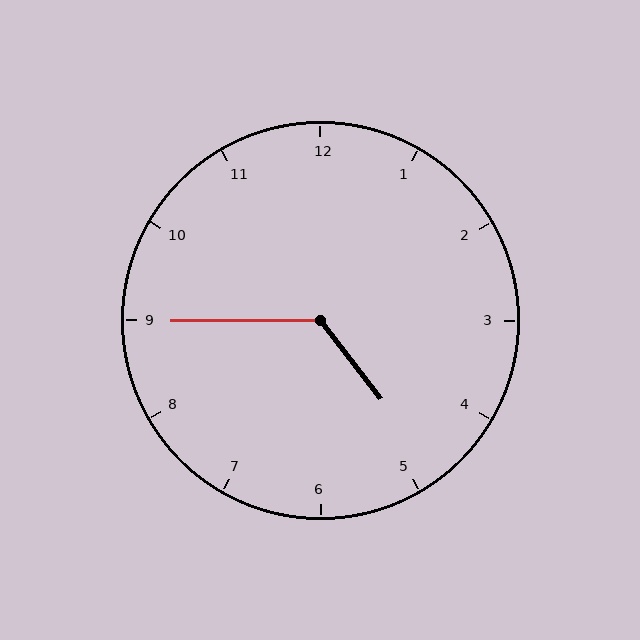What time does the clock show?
4:45.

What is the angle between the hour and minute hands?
Approximately 128 degrees.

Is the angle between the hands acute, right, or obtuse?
It is obtuse.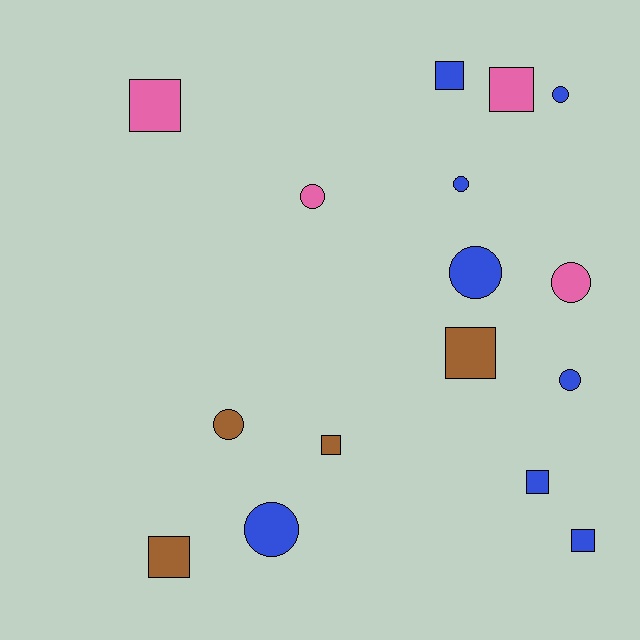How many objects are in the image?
There are 16 objects.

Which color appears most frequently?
Blue, with 8 objects.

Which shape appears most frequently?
Square, with 8 objects.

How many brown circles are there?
There is 1 brown circle.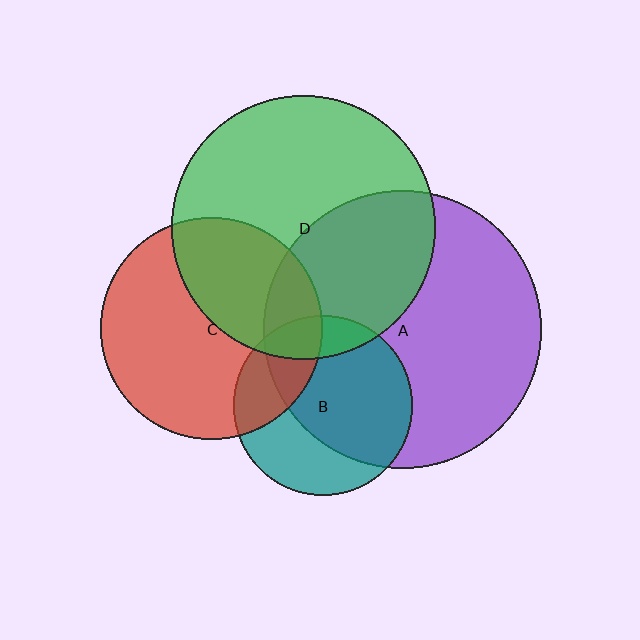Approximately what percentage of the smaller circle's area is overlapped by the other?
Approximately 15%.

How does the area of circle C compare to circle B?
Approximately 1.5 times.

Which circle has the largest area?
Circle A (purple).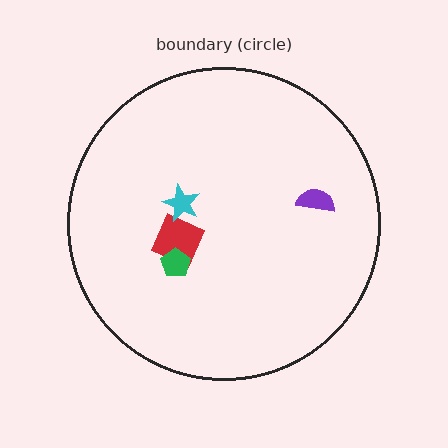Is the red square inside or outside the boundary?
Inside.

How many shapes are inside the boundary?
4 inside, 0 outside.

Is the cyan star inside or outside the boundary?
Inside.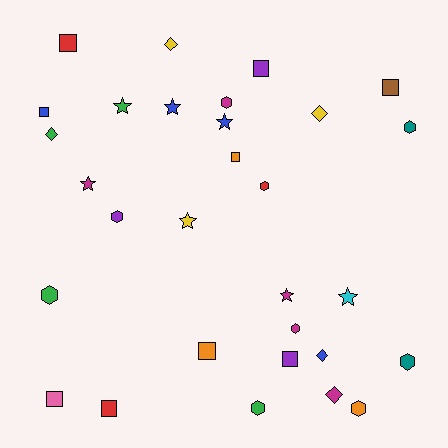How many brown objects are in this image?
There is 1 brown object.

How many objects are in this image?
There are 30 objects.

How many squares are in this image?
There are 9 squares.